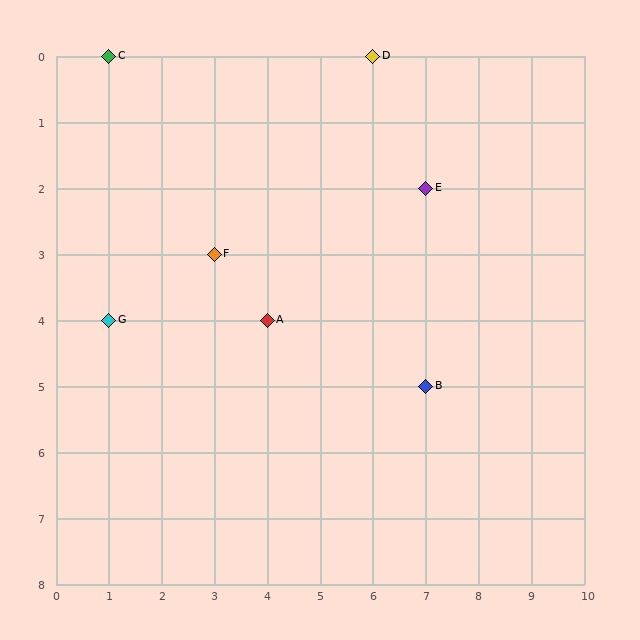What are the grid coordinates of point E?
Point E is at grid coordinates (7, 2).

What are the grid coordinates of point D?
Point D is at grid coordinates (6, 0).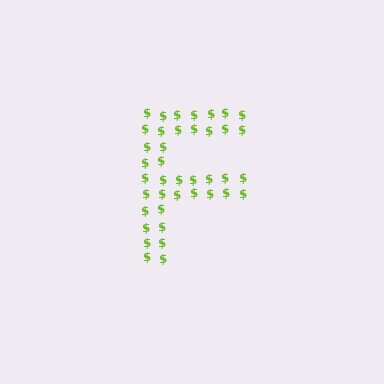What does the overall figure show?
The overall figure shows the letter F.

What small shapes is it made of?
It is made of small dollar signs.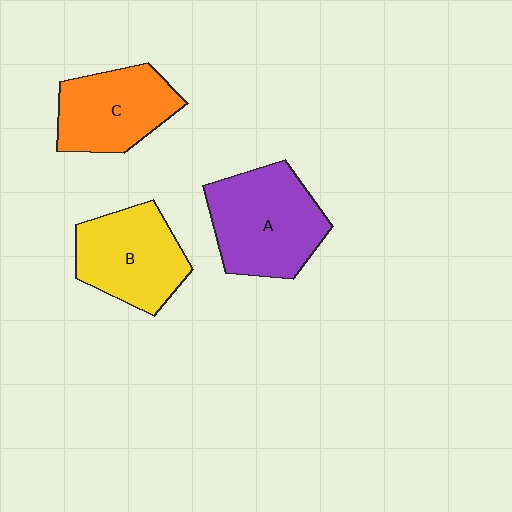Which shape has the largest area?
Shape A (purple).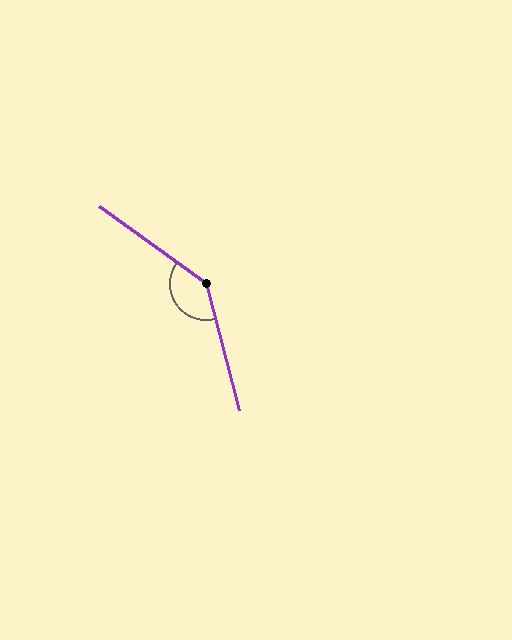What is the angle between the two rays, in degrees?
Approximately 141 degrees.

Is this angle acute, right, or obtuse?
It is obtuse.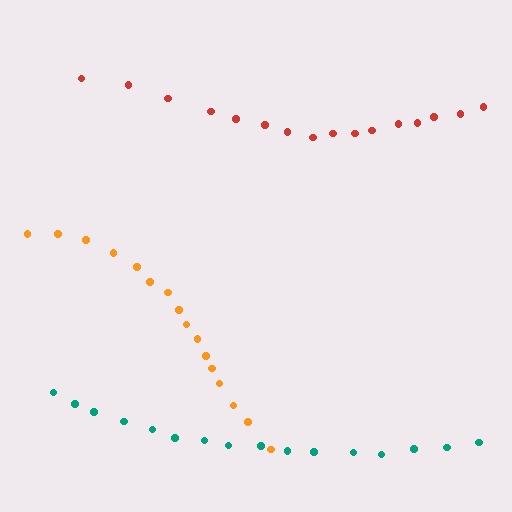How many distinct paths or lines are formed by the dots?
There are 3 distinct paths.